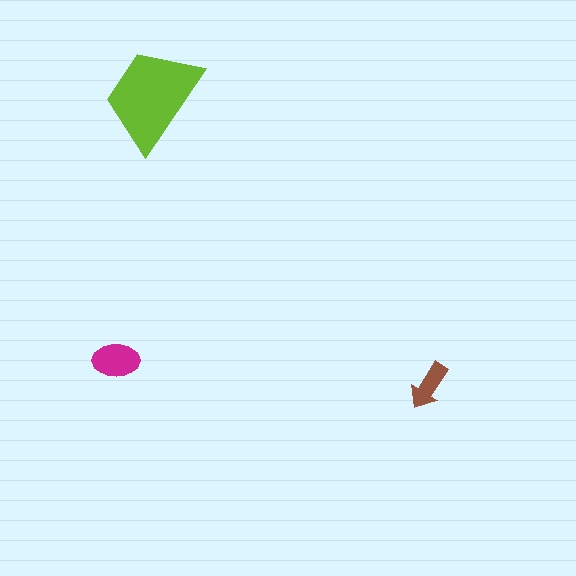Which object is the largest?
The lime trapezoid.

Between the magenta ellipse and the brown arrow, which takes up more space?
The magenta ellipse.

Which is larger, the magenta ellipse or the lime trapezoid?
The lime trapezoid.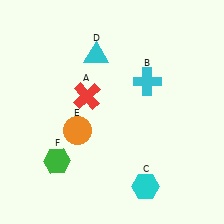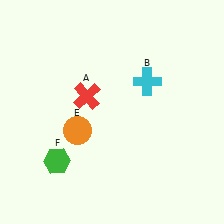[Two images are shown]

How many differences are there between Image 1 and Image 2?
There are 2 differences between the two images.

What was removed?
The cyan triangle (D), the cyan hexagon (C) were removed in Image 2.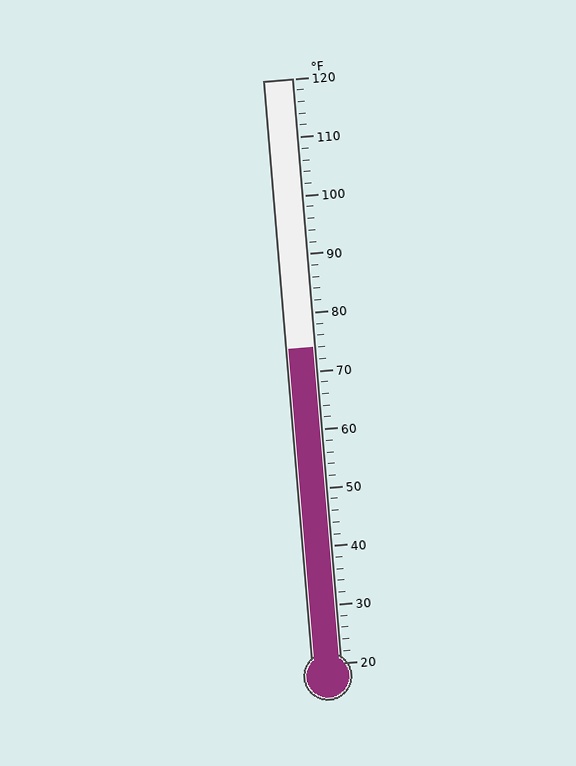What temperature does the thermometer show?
The thermometer shows approximately 74°F.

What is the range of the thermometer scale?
The thermometer scale ranges from 20°F to 120°F.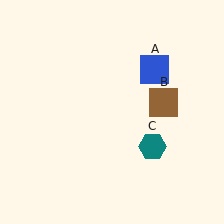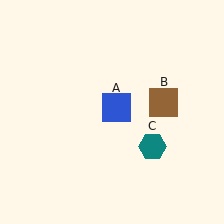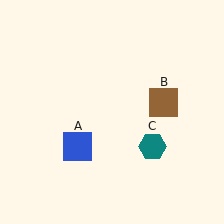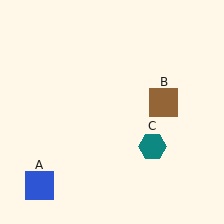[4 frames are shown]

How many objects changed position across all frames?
1 object changed position: blue square (object A).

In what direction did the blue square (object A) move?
The blue square (object A) moved down and to the left.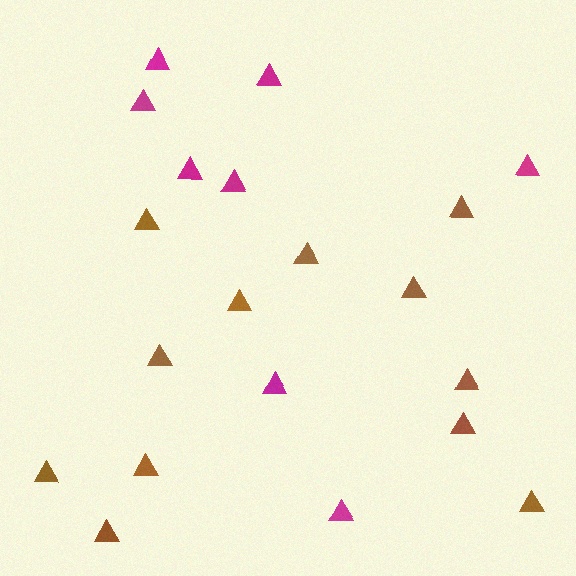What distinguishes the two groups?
There are 2 groups: one group of brown triangles (12) and one group of magenta triangles (8).